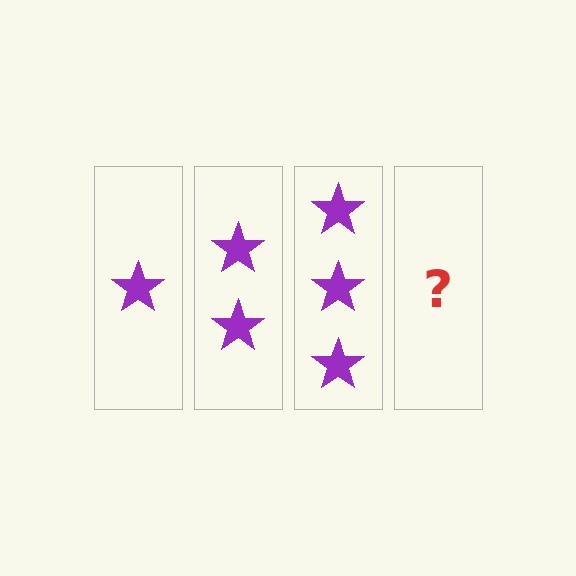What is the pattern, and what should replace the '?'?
The pattern is that each step adds one more star. The '?' should be 4 stars.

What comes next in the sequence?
The next element should be 4 stars.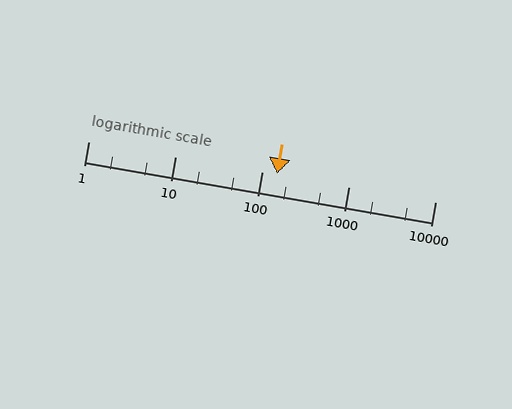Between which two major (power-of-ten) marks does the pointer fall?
The pointer is between 100 and 1000.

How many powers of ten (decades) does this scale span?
The scale spans 4 decades, from 1 to 10000.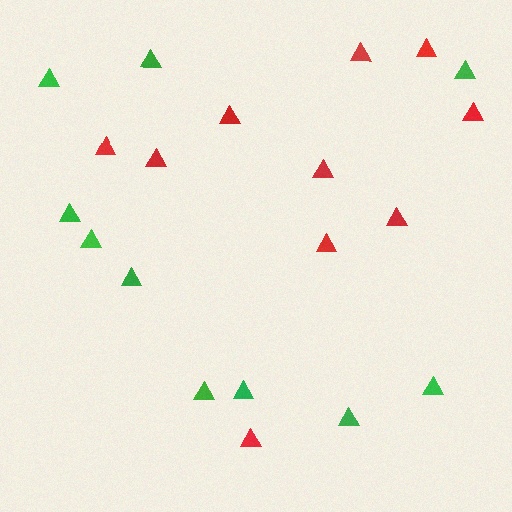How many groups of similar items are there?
There are 2 groups: one group of red triangles (10) and one group of green triangles (10).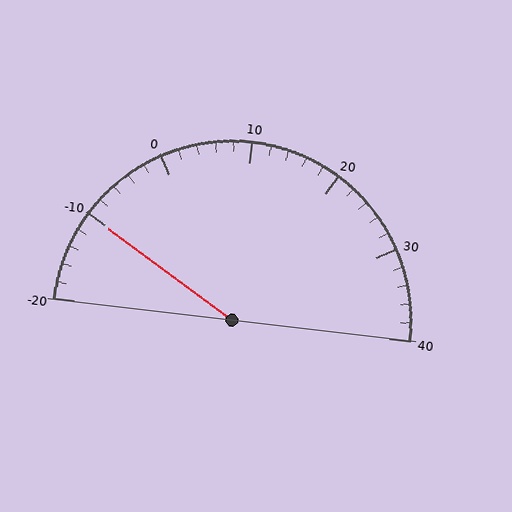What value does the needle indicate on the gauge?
The needle indicates approximately -10.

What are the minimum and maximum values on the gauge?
The gauge ranges from -20 to 40.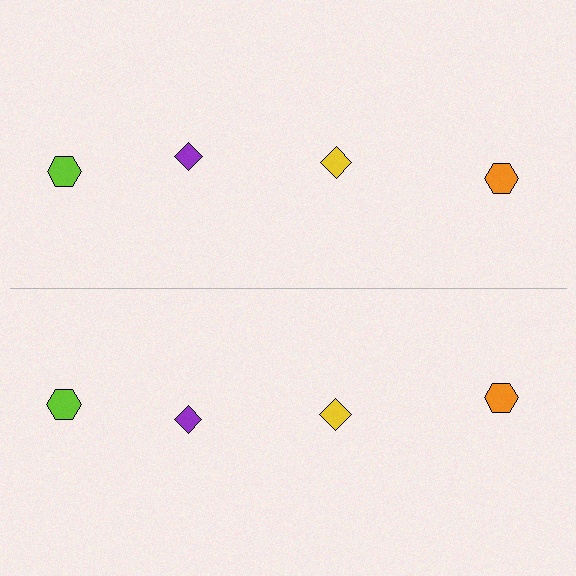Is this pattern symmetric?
Yes, this pattern has bilateral (reflection) symmetry.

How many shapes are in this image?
There are 8 shapes in this image.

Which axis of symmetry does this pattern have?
The pattern has a horizontal axis of symmetry running through the center of the image.